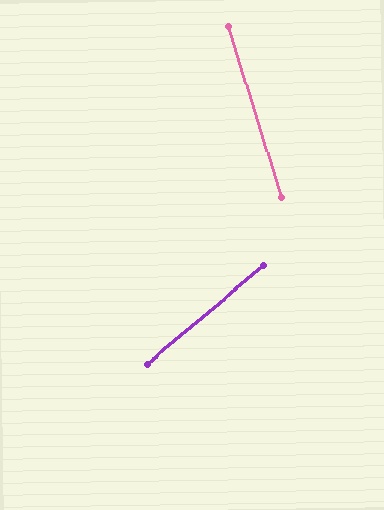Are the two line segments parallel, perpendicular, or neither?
Neither parallel nor perpendicular — they differ by about 67°.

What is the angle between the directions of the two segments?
Approximately 67 degrees.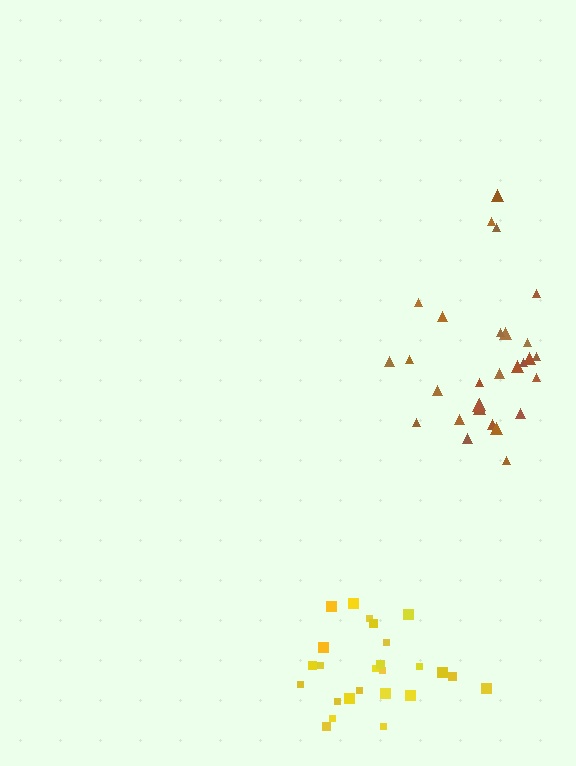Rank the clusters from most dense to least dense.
yellow, brown.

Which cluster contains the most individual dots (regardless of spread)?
Brown (29).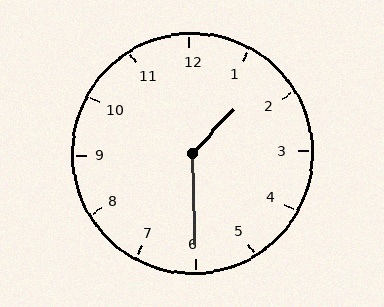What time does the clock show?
1:30.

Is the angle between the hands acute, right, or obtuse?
It is obtuse.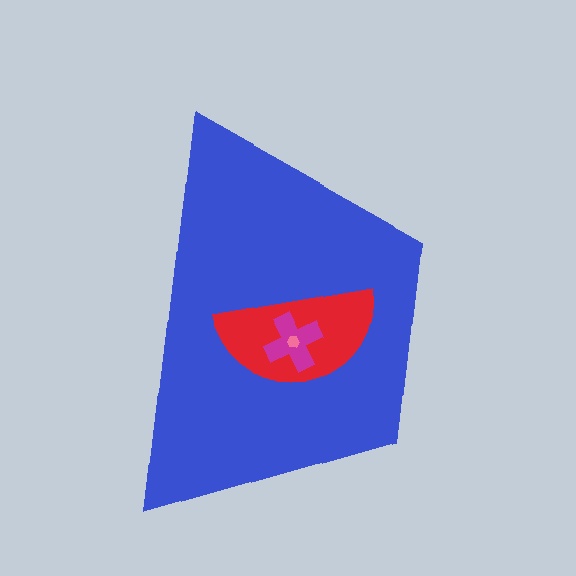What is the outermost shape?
The blue trapezoid.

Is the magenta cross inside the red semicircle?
Yes.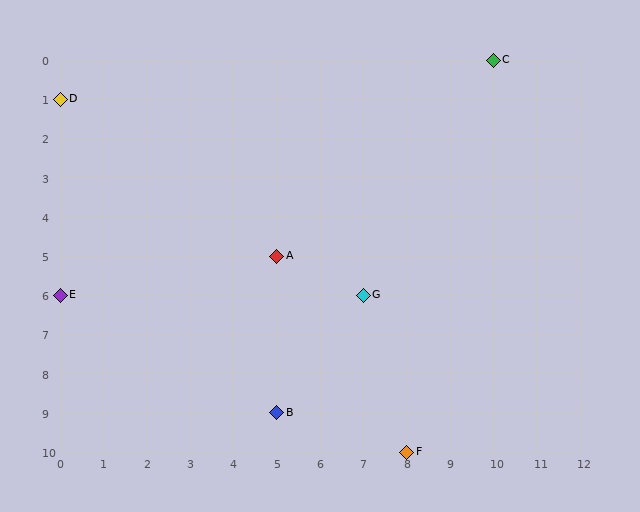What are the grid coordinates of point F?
Point F is at grid coordinates (8, 10).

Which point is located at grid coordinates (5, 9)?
Point B is at (5, 9).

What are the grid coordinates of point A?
Point A is at grid coordinates (5, 5).